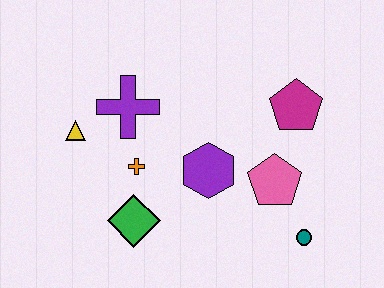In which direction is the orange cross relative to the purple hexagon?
The orange cross is to the left of the purple hexagon.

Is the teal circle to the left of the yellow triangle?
No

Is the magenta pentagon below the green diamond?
No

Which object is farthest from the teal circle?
The yellow triangle is farthest from the teal circle.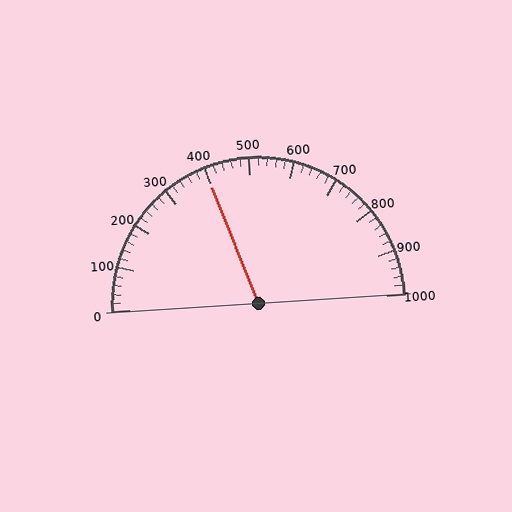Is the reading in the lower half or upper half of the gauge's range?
The reading is in the lower half of the range (0 to 1000).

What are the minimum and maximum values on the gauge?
The gauge ranges from 0 to 1000.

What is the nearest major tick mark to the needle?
The nearest major tick mark is 400.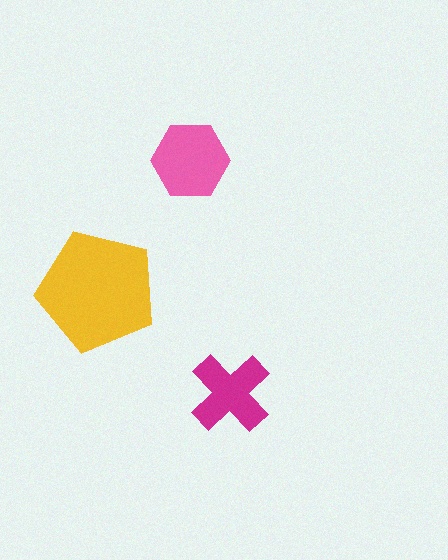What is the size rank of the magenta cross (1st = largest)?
3rd.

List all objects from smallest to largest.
The magenta cross, the pink hexagon, the yellow pentagon.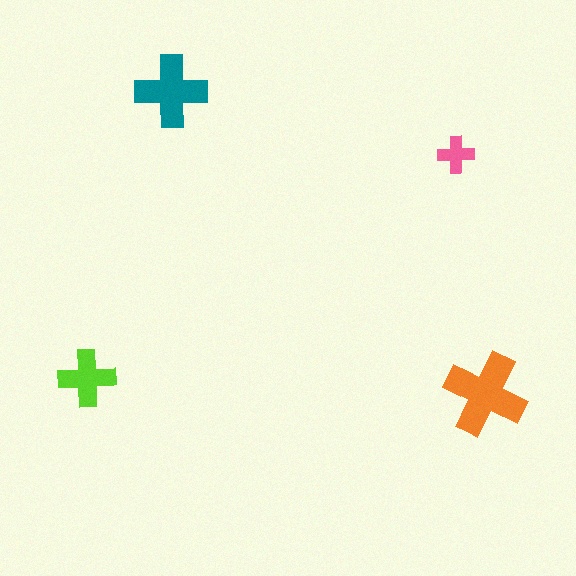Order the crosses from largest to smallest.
the orange one, the teal one, the lime one, the pink one.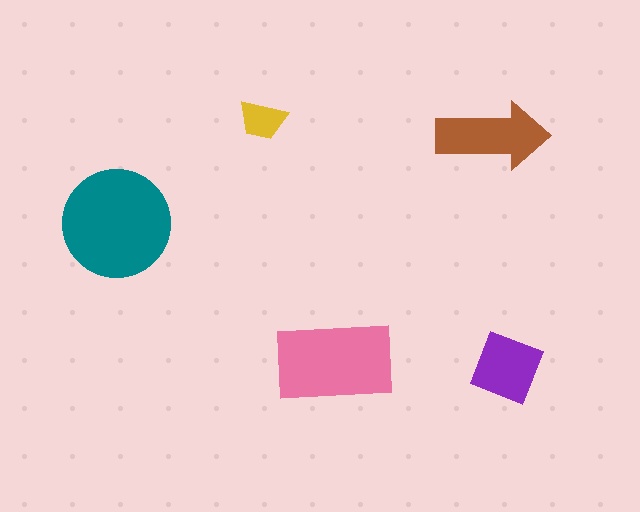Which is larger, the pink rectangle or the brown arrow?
The pink rectangle.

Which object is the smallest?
The yellow trapezoid.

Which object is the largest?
The teal circle.